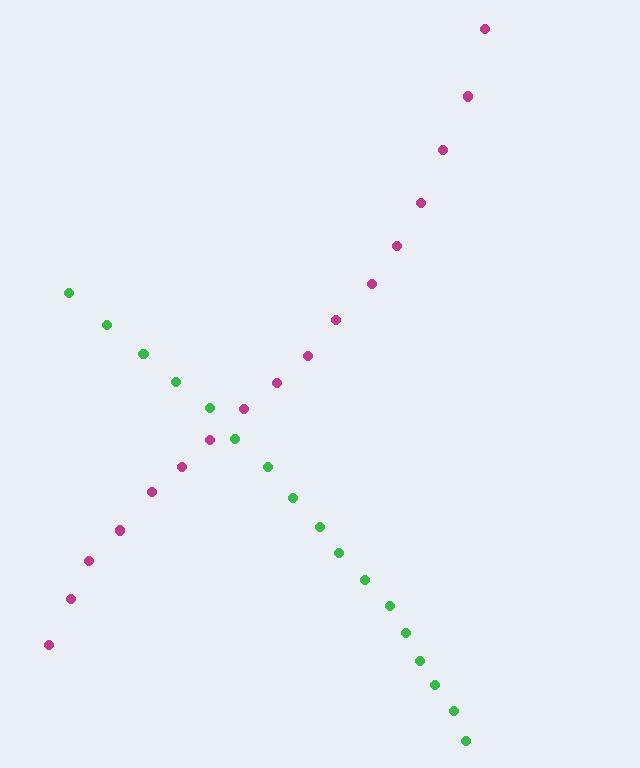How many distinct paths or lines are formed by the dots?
There are 2 distinct paths.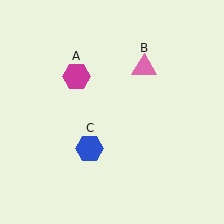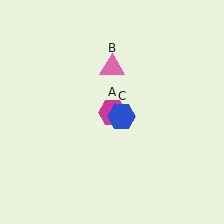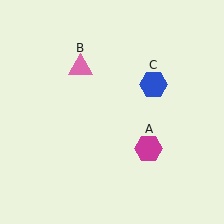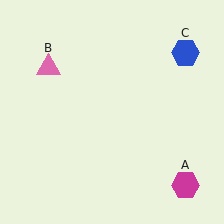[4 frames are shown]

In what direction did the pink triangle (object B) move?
The pink triangle (object B) moved left.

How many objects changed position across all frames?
3 objects changed position: magenta hexagon (object A), pink triangle (object B), blue hexagon (object C).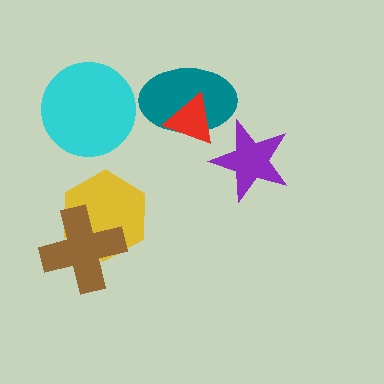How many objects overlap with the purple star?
0 objects overlap with the purple star.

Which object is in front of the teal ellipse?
The red triangle is in front of the teal ellipse.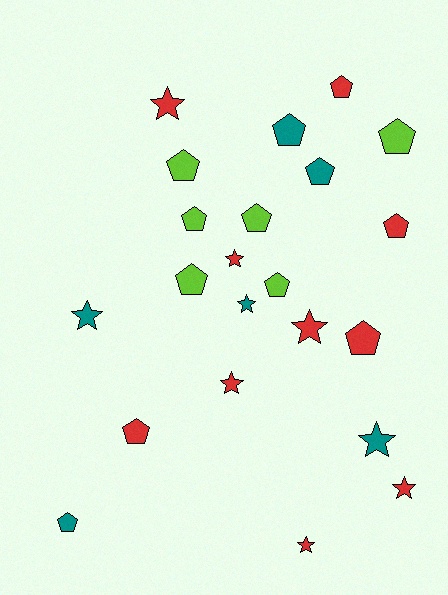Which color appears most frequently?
Red, with 10 objects.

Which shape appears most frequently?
Pentagon, with 13 objects.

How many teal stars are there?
There are 3 teal stars.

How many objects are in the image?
There are 22 objects.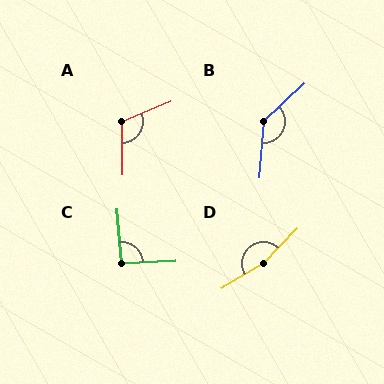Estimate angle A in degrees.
Approximately 111 degrees.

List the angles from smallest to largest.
C (92°), A (111°), B (137°), D (165°).